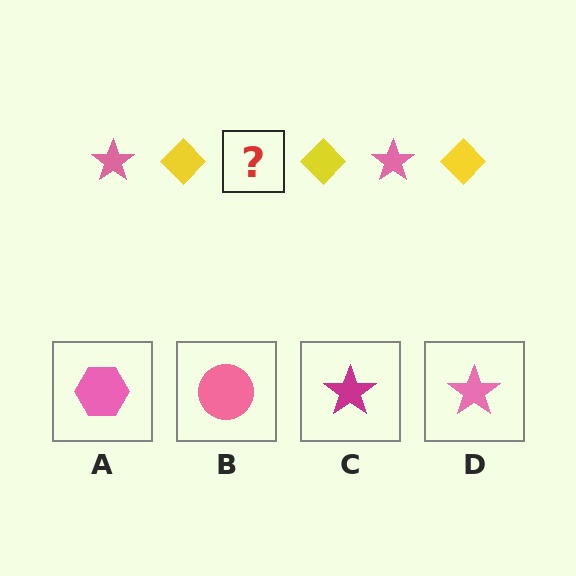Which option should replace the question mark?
Option D.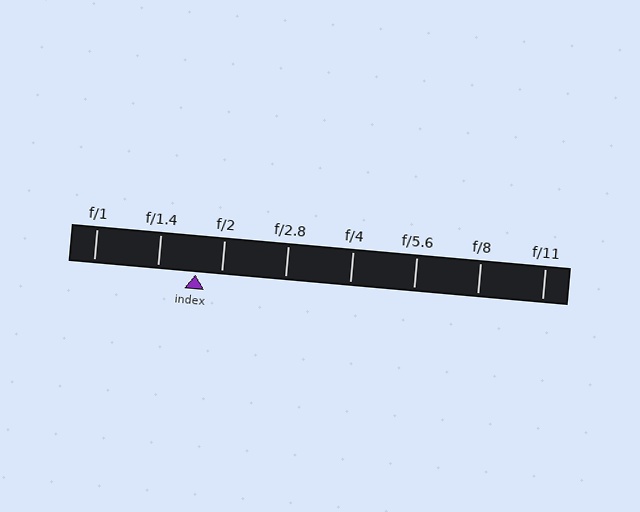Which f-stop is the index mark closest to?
The index mark is closest to f/2.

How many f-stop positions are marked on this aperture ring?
There are 8 f-stop positions marked.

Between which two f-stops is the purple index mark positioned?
The index mark is between f/1.4 and f/2.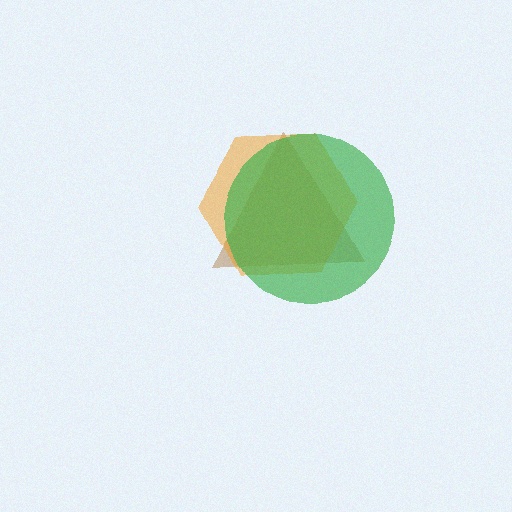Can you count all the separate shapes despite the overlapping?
Yes, there are 3 separate shapes.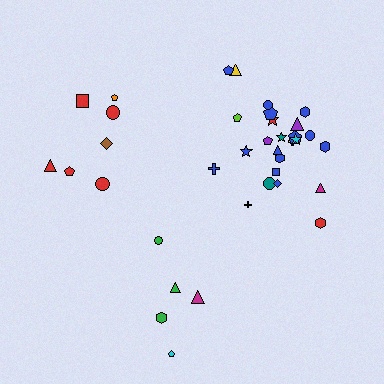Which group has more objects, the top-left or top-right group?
The top-right group.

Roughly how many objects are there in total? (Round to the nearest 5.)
Roughly 35 objects in total.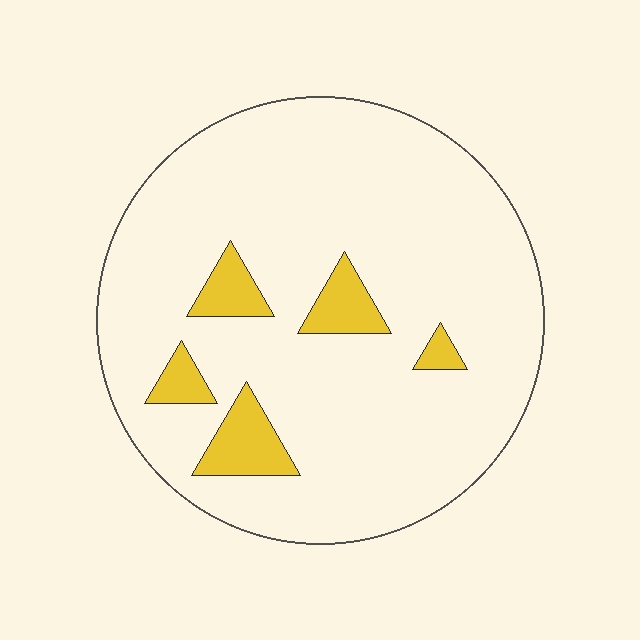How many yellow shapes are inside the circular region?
5.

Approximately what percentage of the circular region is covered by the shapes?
Approximately 10%.